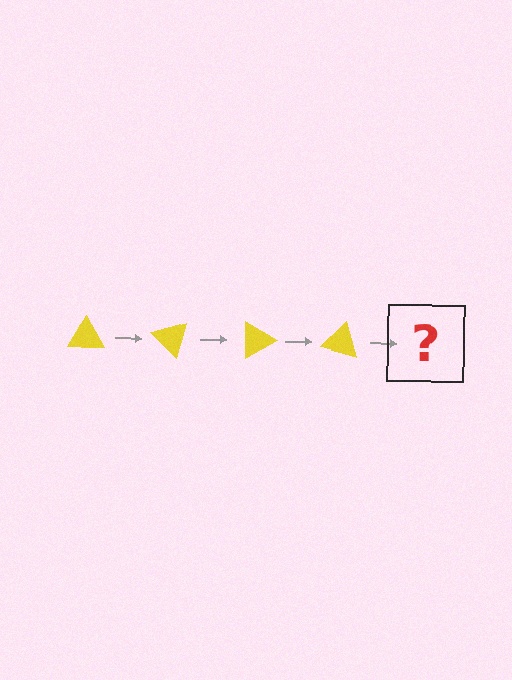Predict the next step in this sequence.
The next step is a yellow triangle rotated 180 degrees.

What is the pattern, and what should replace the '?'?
The pattern is that the triangle rotates 45 degrees each step. The '?' should be a yellow triangle rotated 180 degrees.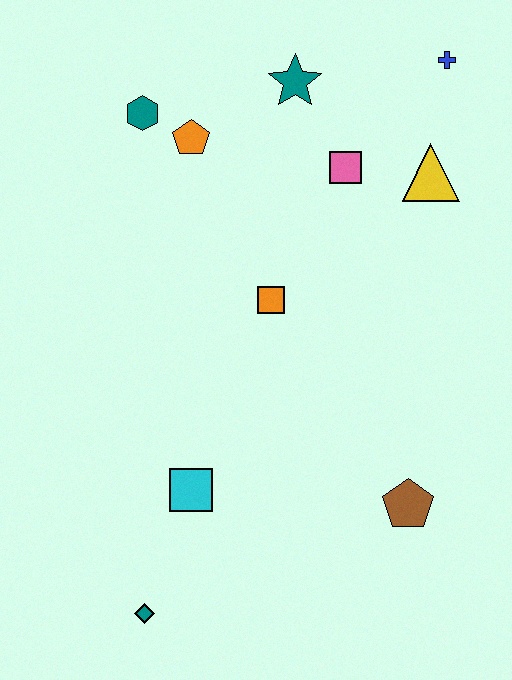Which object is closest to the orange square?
The pink square is closest to the orange square.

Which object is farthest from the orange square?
The teal diamond is farthest from the orange square.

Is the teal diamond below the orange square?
Yes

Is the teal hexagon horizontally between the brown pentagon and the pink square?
No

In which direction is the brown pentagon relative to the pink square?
The brown pentagon is below the pink square.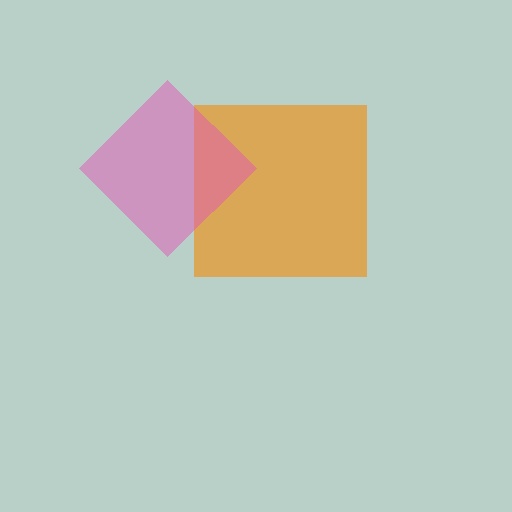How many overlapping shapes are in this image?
There are 2 overlapping shapes in the image.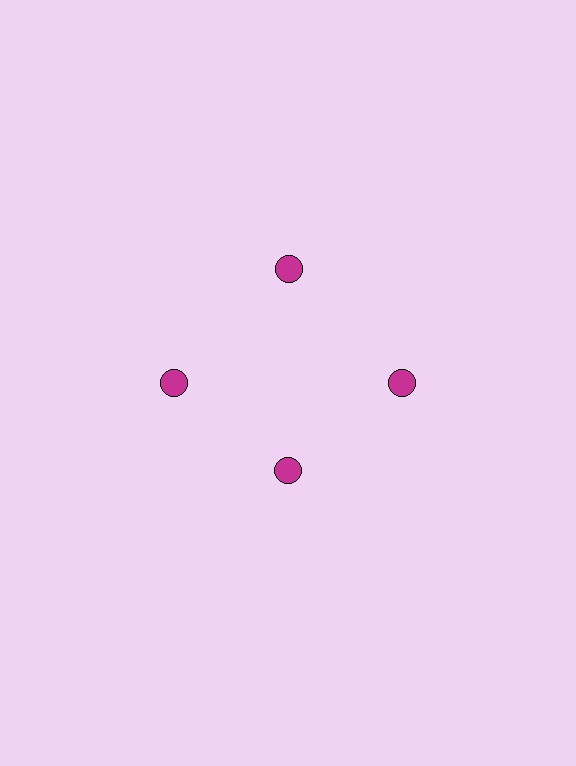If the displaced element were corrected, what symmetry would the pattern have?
It would have 4-fold rotational symmetry — the pattern would map onto itself every 90 degrees.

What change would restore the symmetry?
The symmetry would be restored by moving it outward, back onto the ring so that all 4 circles sit at equal angles and equal distance from the center.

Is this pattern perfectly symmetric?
No. The 4 magenta circles are arranged in a ring, but one element near the 6 o'clock position is pulled inward toward the center, breaking the 4-fold rotational symmetry.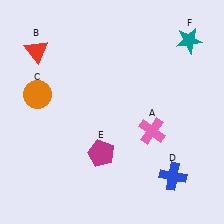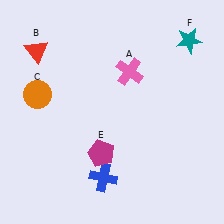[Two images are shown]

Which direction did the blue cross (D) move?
The blue cross (D) moved left.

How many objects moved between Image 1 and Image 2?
2 objects moved between the two images.